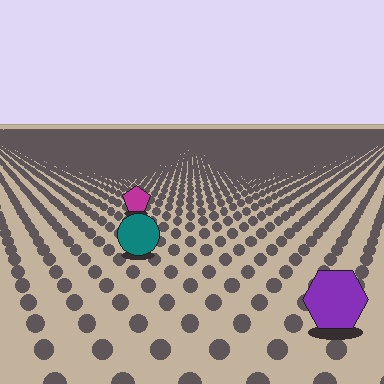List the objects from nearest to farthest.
From nearest to farthest: the purple hexagon, the teal circle, the magenta pentagon.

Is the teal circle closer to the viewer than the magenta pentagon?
Yes. The teal circle is closer — you can tell from the texture gradient: the ground texture is coarser near it.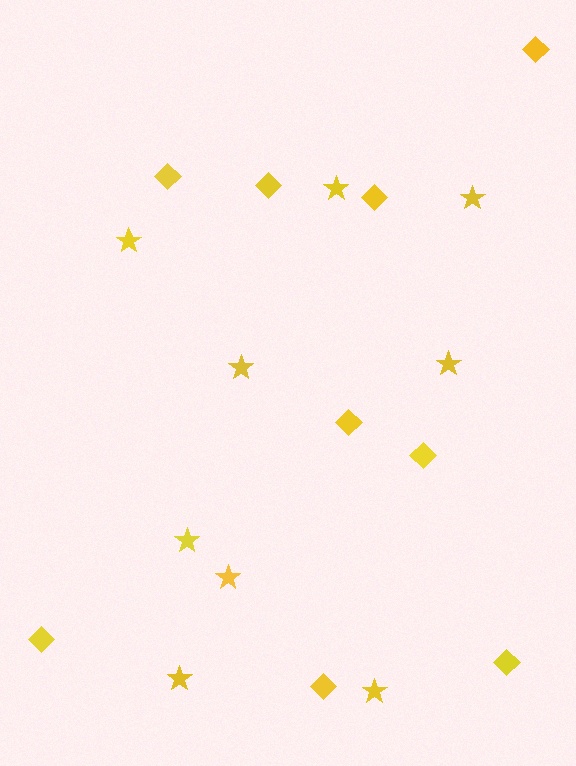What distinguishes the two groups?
There are 2 groups: one group of diamonds (9) and one group of stars (9).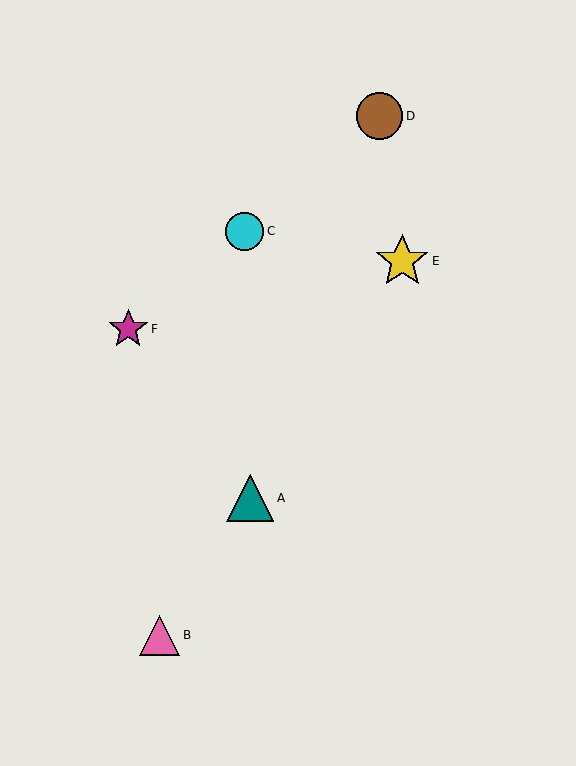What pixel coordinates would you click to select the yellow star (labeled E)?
Click at (402, 261) to select the yellow star E.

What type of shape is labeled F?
Shape F is a magenta star.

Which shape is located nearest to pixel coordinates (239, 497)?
The teal triangle (labeled A) at (250, 498) is nearest to that location.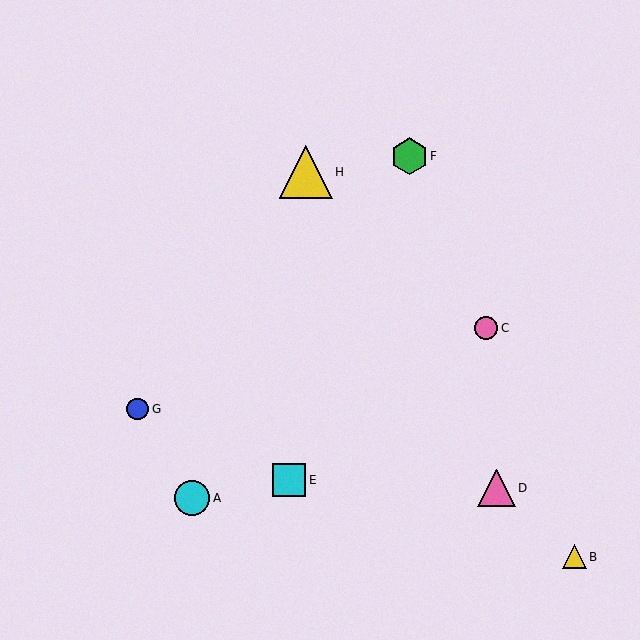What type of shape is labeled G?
Shape G is a blue circle.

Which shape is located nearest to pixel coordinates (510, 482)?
The pink triangle (labeled D) at (496, 488) is nearest to that location.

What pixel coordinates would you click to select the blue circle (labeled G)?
Click at (138, 409) to select the blue circle G.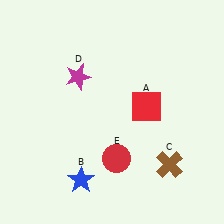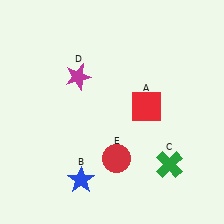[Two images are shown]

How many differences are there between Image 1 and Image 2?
There is 1 difference between the two images.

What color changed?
The cross (C) changed from brown in Image 1 to green in Image 2.